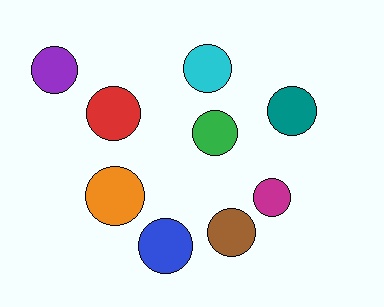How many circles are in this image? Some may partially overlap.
There are 9 circles.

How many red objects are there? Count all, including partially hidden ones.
There is 1 red object.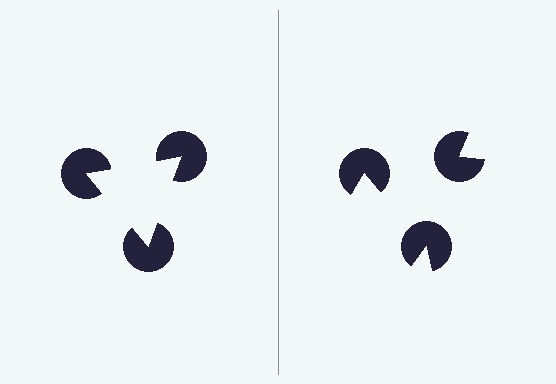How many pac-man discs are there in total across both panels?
6 — 3 on each side.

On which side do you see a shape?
An illusory triangle appears on the left side. On the right side the wedge cuts are rotated, so no coherent shape forms.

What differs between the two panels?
The pac-man discs are positioned identically on both sides; only the wedge orientations differ. On the left they align to a triangle; on the right they are misaligned.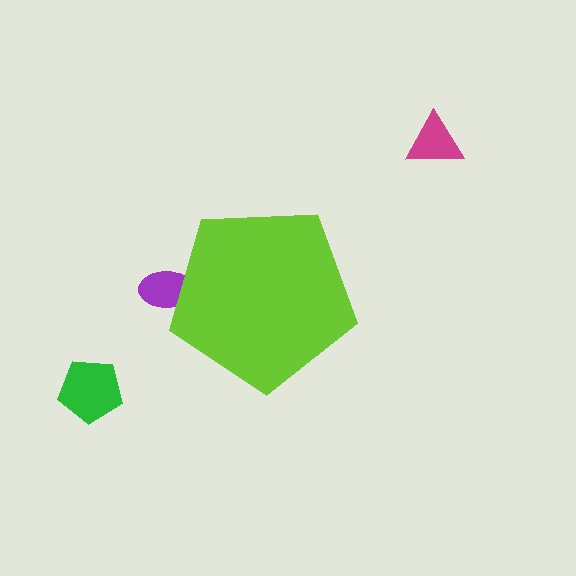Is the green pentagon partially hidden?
No, the green pentagon is fully visible.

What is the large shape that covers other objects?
A lime pentagon.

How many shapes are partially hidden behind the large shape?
1 shape is partially hidden.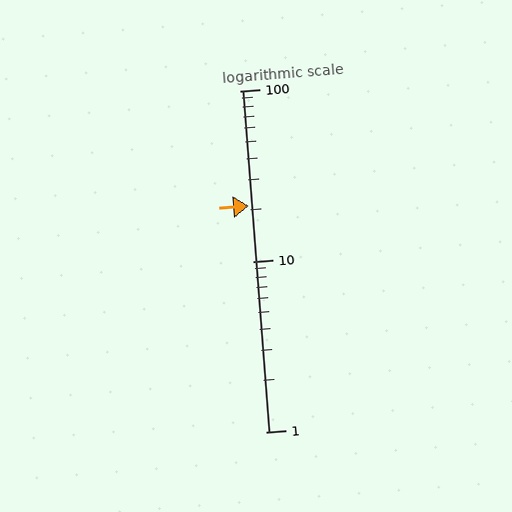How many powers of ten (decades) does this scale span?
The scale spans 2 decades, from 1 to 100.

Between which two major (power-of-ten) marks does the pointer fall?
The pointer is between 10 and 100.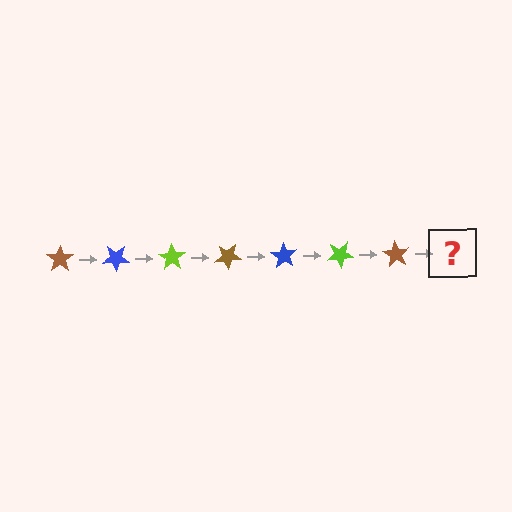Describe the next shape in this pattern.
It should be a blue star, rotated 245 degrees from the start.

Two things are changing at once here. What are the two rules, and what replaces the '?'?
The two rules are that it rotates 35 degrees each step and the color cycles through brown, blue, and lime. The '?' should be a blue star, rotated 245 degrees from the start.